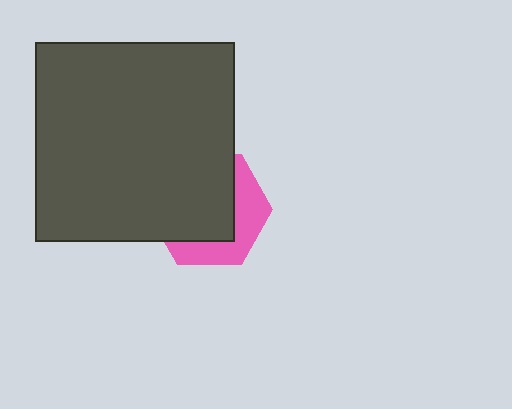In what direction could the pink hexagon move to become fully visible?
The pink hexagon could move toward the lower-right. That would shift it out from behind the dark gray square entirely.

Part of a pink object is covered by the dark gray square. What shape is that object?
It is a hexagon.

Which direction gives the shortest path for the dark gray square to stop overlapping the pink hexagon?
Moving toward the upper-left gives the shortest separation.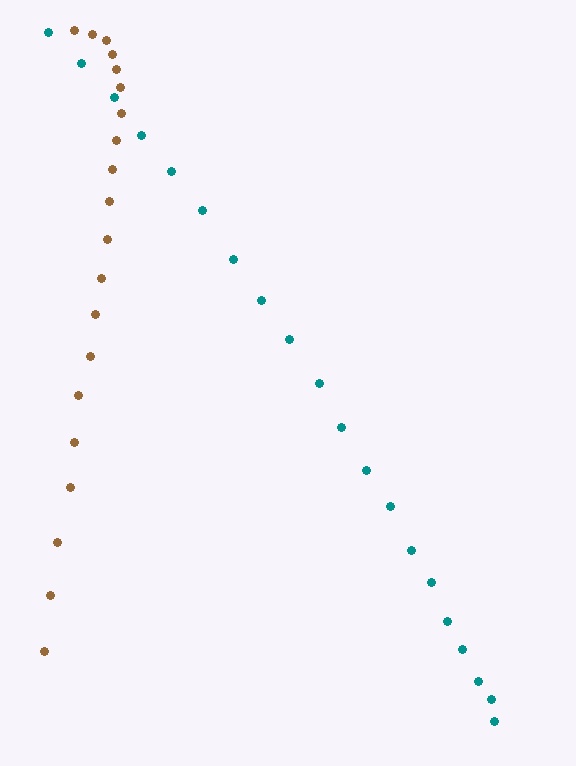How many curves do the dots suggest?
There are 2 distinct paths.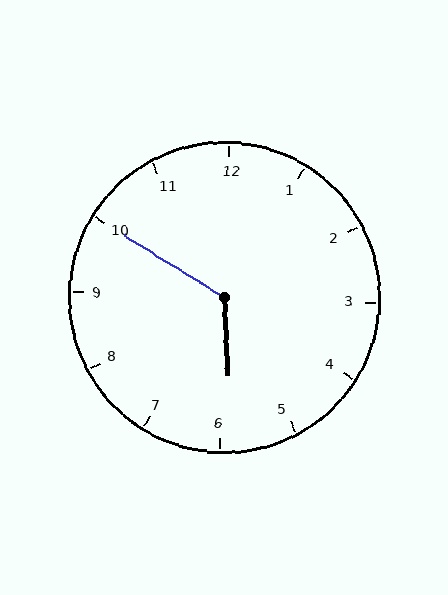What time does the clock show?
5:50.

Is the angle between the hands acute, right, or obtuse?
It is obtuse.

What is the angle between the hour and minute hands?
Approximately 125 degrees.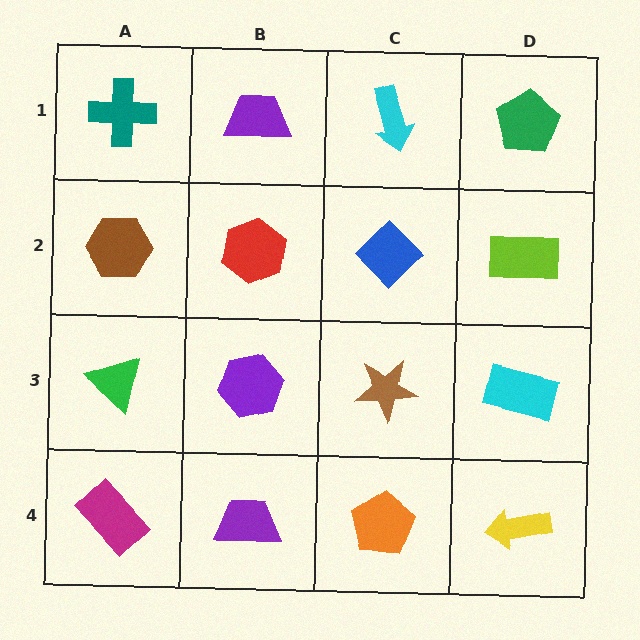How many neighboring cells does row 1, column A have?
2.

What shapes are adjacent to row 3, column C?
A blue diamond (row 2, column C), an orange pentagon (row 4, column C), a purple hexagon (row 3, column B), a cyan rectangle (row 3, column D).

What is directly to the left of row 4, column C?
A purple trapezoid.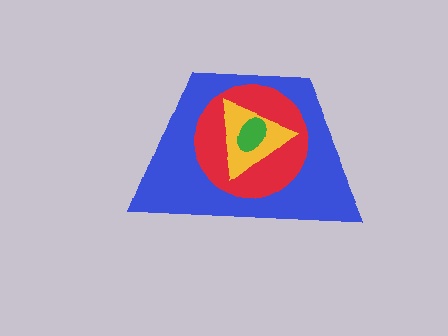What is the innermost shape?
The green ellipse.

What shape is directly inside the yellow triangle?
The green ellipse.